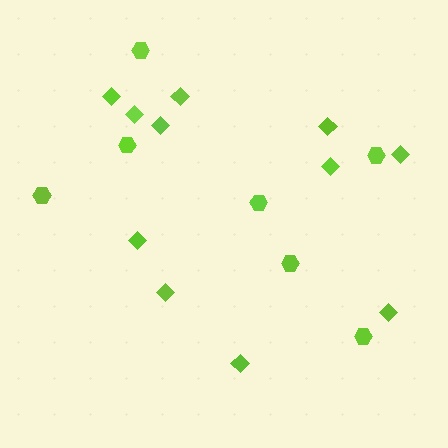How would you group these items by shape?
There are 2 groups: one group of diamonds (11) and one group of hexagons (7).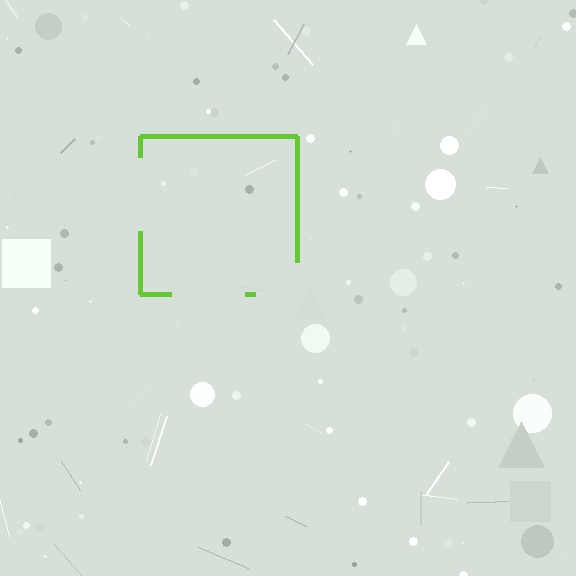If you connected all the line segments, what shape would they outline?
They would outline a square.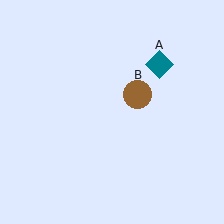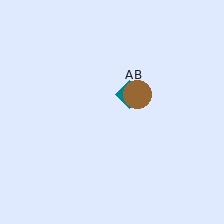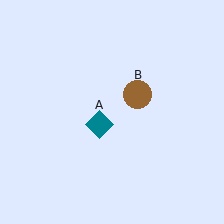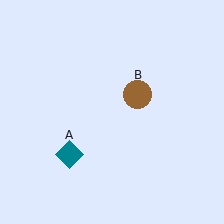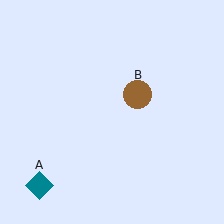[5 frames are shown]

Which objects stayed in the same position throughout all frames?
Brown circle (object B) remained stationary.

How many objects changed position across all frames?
1 object changed position: teal diamond (object A).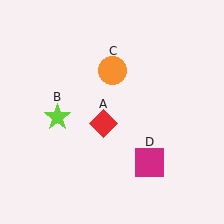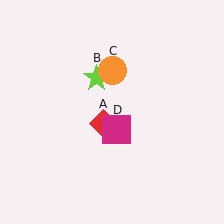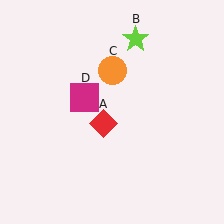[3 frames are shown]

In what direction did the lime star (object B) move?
The lime star (object B) moved up and to the right.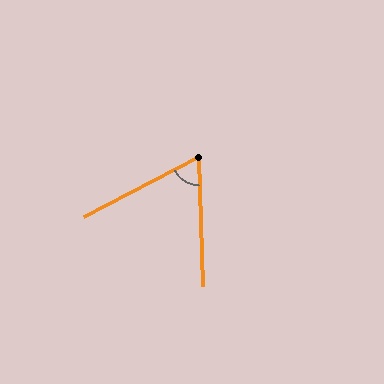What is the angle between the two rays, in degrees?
Approximately 64 degrees.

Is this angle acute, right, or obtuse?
It is acute.